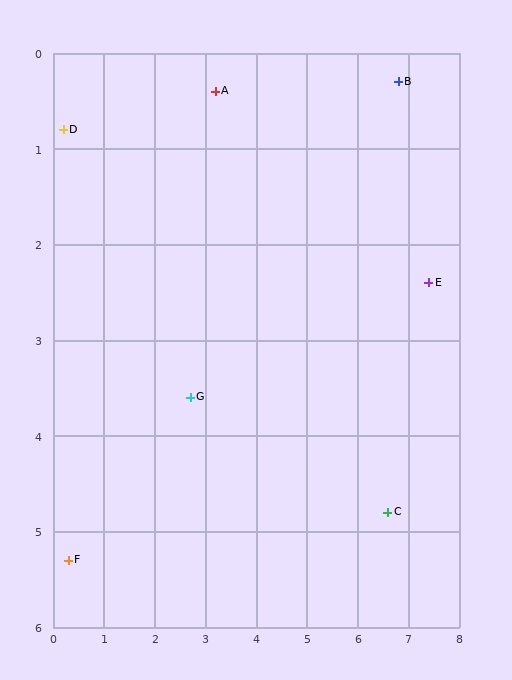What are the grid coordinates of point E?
Point E is at approximately (7.4, 2.4).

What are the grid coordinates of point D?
Point D is at approximately (0.2, 0.8).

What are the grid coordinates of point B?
Point B is at approximately (6.8, 0.3).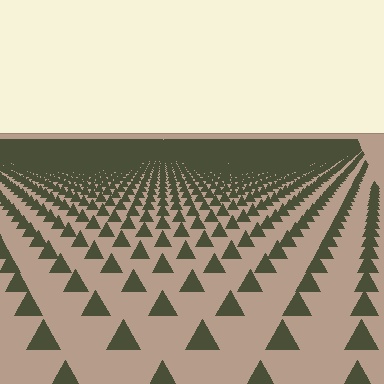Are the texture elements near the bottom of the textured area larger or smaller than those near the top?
Larger. Near the bottom, elements are closer to the viewer and appear at a bigger on-screen size.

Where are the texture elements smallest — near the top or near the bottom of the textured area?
Near the top.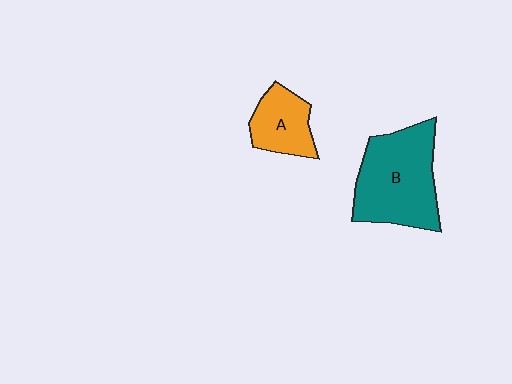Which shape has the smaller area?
Shape A (orange).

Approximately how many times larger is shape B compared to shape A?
Approximately 2.0 times.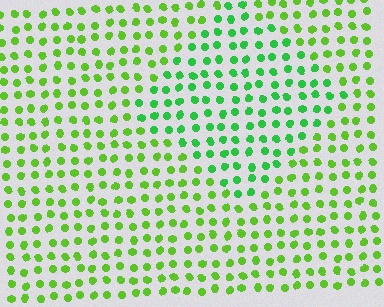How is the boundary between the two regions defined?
The boundary is defined purely by a slight shift in hue (about 30 degrees). Spacing, size, and orientation are identical on both sides.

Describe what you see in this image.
The image is filled with small lime elements in a uniform arrangement. A diamond-shaped region is visible where the elements are tinted to a slightly different hue, forming a subtle color boundary.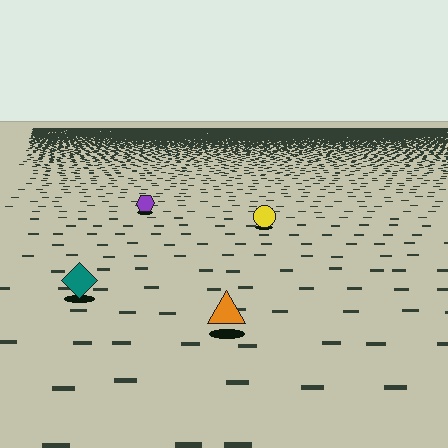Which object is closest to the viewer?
The orange triangle is closest. The texture marks near it are larger and more spread out.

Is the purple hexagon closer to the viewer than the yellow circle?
No. The yellow circle is closer — you can tell from the texture gradient: the ground texture is coarser near it.